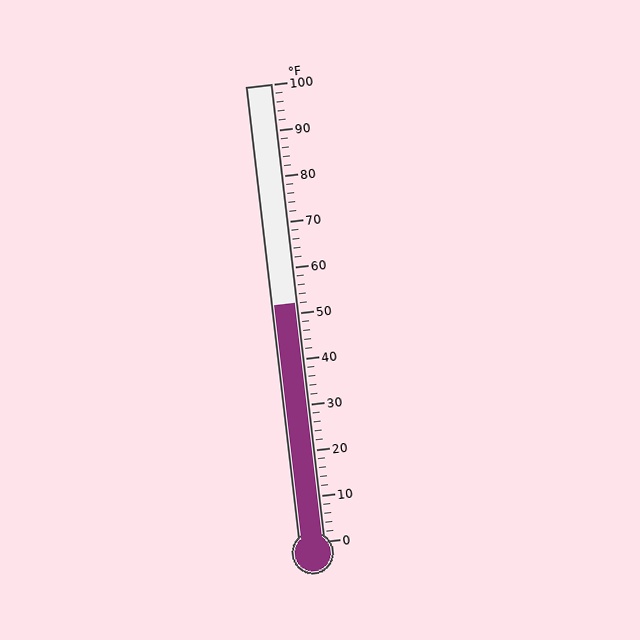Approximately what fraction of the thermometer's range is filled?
The thermometer is filled to approximately 50% of its range.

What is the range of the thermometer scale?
The thermometer scale ranges from 0°F to 100°F.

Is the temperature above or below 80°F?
The temperature is below 80°F.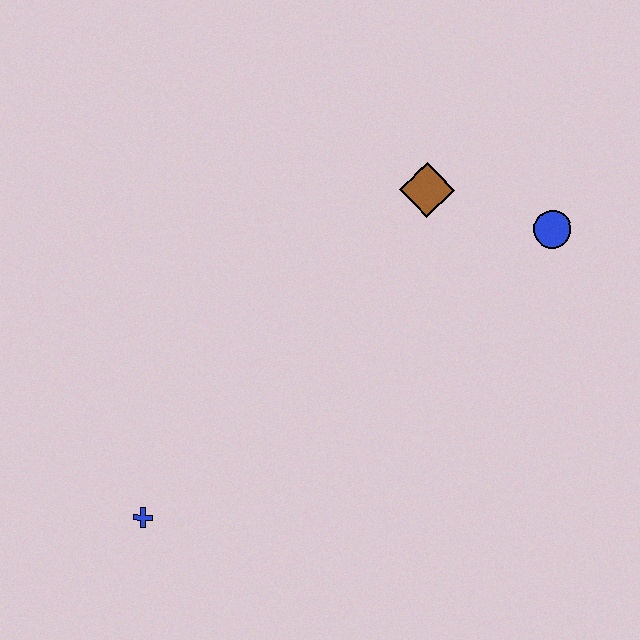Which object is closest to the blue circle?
The brown diamond is closest to the blue circle.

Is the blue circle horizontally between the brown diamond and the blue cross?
No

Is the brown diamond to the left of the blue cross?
No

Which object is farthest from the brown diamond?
The blue cross is farthest from the brown diamond.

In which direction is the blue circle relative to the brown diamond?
The blue circle is to the right of the brown diamond.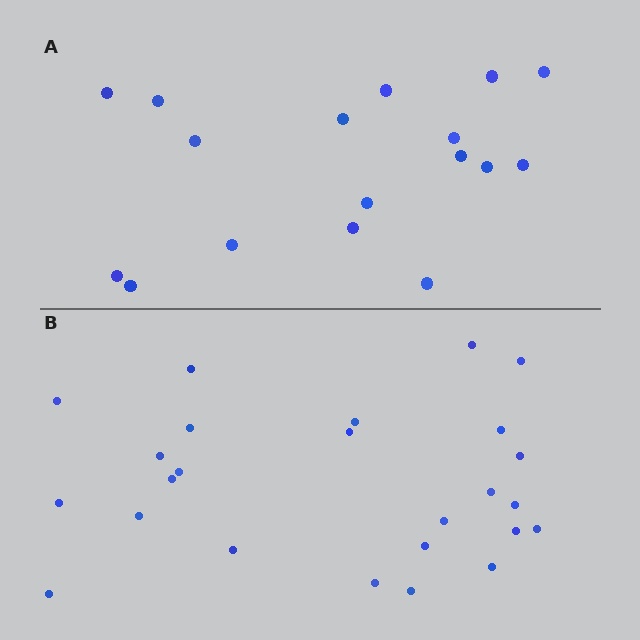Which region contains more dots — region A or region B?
Region B (the bottom region) has more dots.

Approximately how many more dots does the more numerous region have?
Region B has roughly 8 or so more dots than region A.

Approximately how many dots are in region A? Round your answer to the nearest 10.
About 20 dots. (The exact count is 17, which rounds to 20.)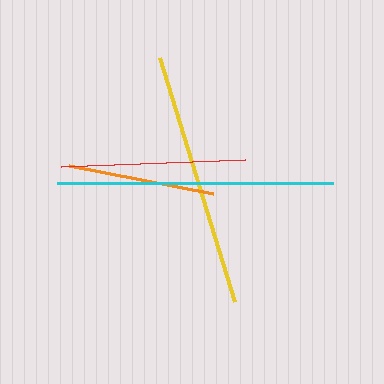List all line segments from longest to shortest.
From longest to shortest: cyan, yellow, red, orange.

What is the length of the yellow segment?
The yellow segment is approximately 256 pixels long.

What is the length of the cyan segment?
The cyan segment is approximately 276 pixels long.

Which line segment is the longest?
The cyan line is the longest at approximately 276 pixels.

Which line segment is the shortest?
The orange line is the shortest at approximately 146 pixels.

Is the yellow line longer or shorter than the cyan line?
The cyan line is longer than the yellow line.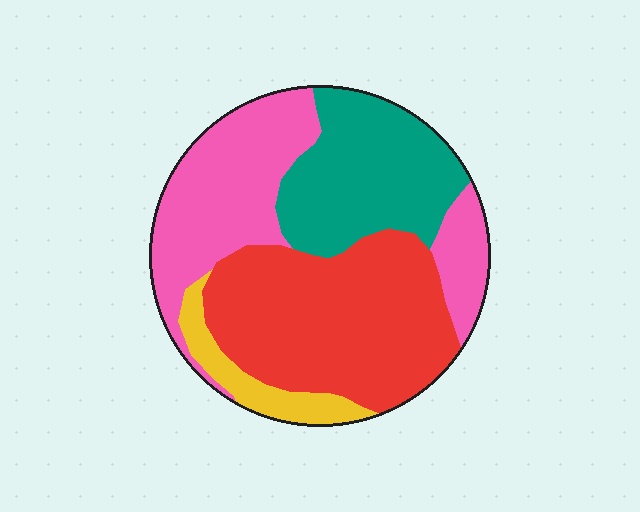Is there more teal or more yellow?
Teal.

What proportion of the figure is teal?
Teal covers around 25% of the figure.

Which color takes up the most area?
Red, at roughly 35%.